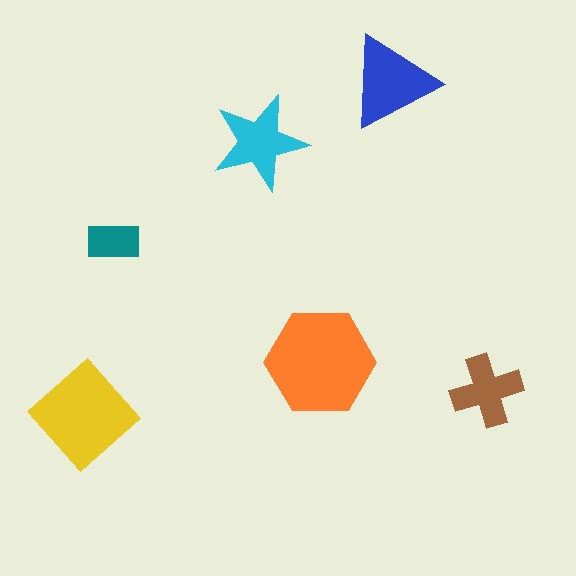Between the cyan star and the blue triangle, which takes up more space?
The blue triangle.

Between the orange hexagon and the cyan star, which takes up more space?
The orange hexagon.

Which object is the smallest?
The teal rectangle.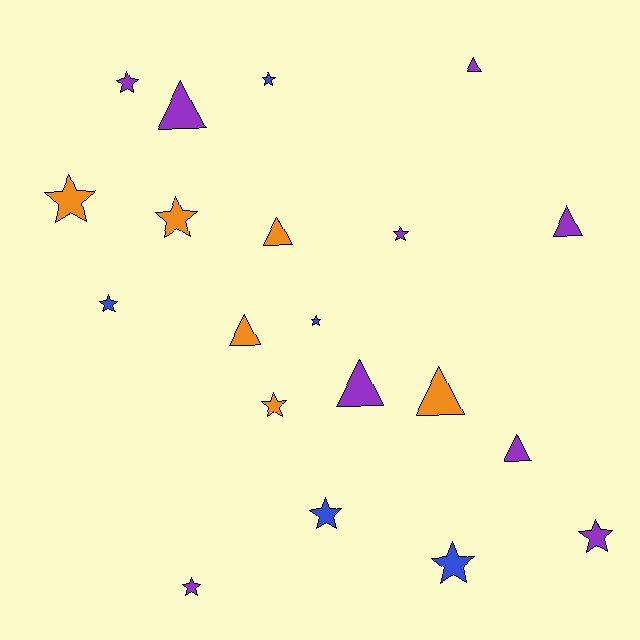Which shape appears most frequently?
Star, with 12 objects.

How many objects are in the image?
There are 20 objects.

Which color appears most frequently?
Purple, with 9 objects.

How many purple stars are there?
There are 4 purple stars.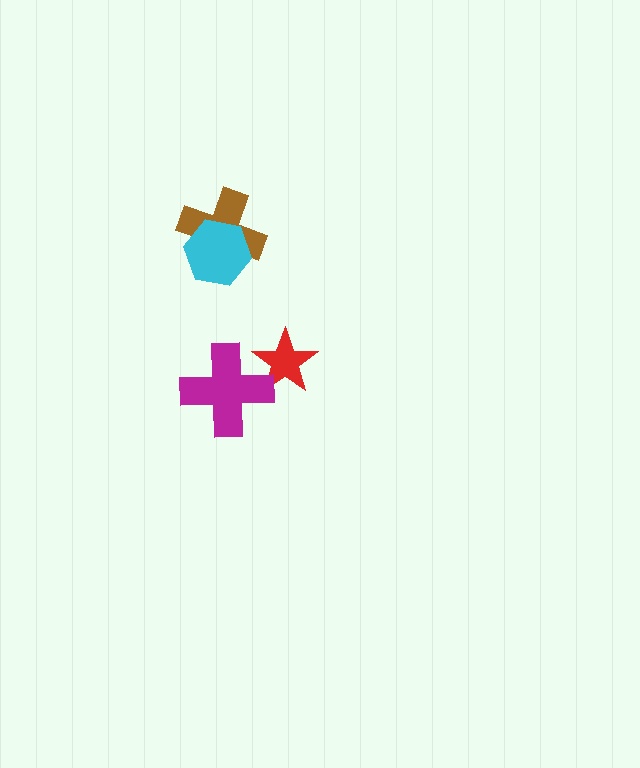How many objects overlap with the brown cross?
1 object overlaps with the brown cross.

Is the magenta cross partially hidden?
No, no other shape covers it.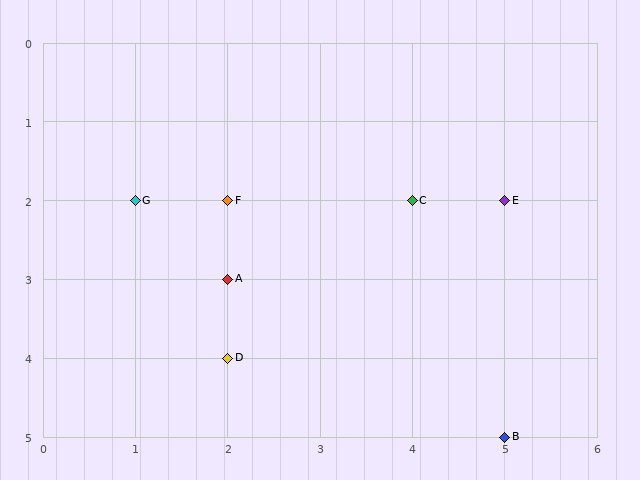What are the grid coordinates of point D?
Point D is at grid coordinates (2, 4).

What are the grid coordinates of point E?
Point E is at grid coordinates (5, 2).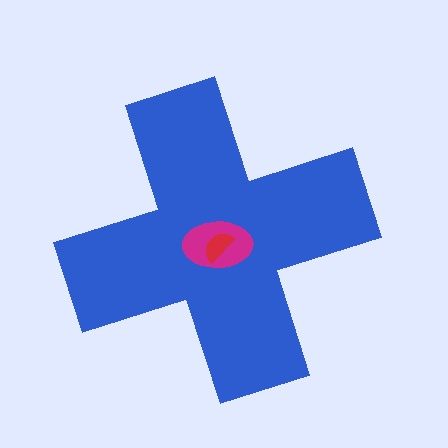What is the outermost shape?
The blue cross.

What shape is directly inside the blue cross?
The magenta ellipse.